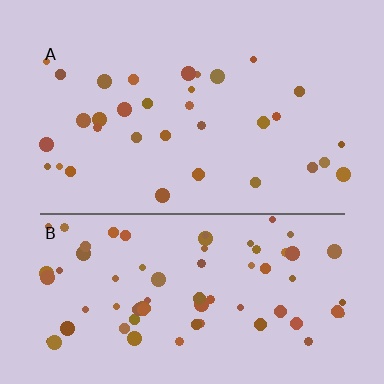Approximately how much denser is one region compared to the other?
Approximately 2.2× — region B over region A.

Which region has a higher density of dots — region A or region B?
B (the bottom).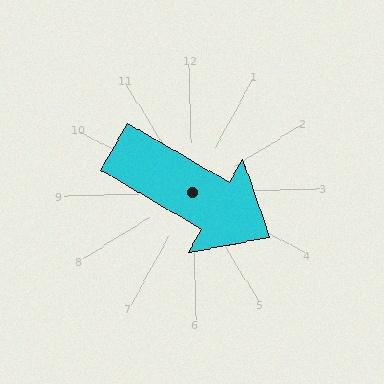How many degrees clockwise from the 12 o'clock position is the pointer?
Approximately 122 degrees.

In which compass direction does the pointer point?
Southeast.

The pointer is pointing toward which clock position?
Roughly 4 o'clock.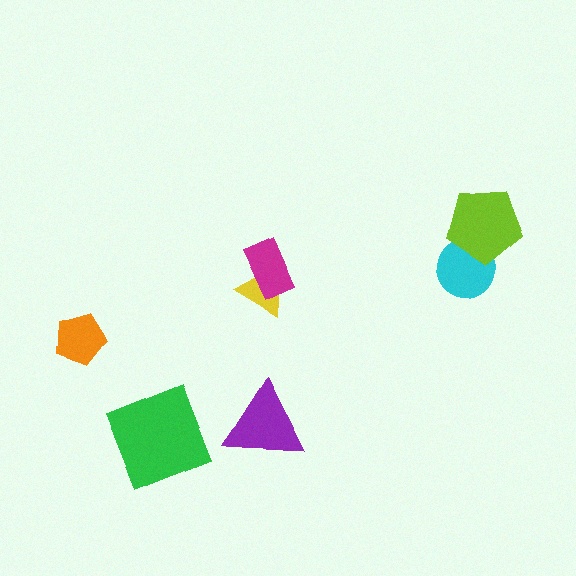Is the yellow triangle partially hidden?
Yes, it is partially covered by another shape.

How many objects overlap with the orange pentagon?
0 objects overlap with the orange pentagon.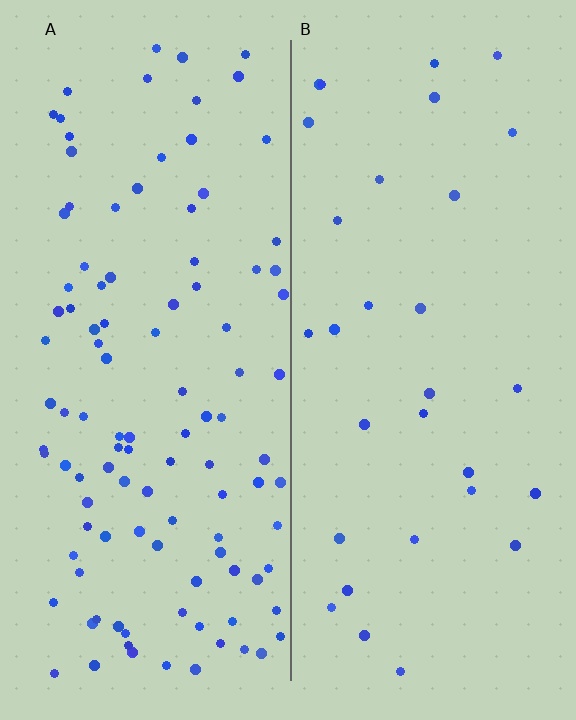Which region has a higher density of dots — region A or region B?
A (the left).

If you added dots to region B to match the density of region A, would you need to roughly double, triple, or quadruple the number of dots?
Approximately quadruple.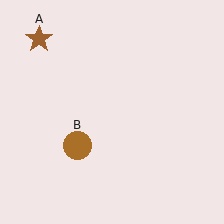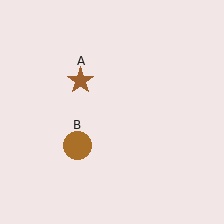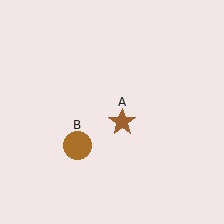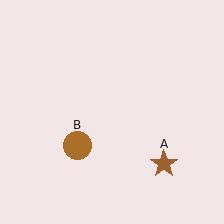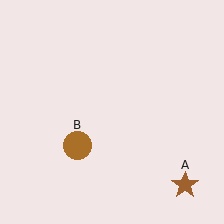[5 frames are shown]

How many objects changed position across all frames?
1 object changed position: brown star (object A).